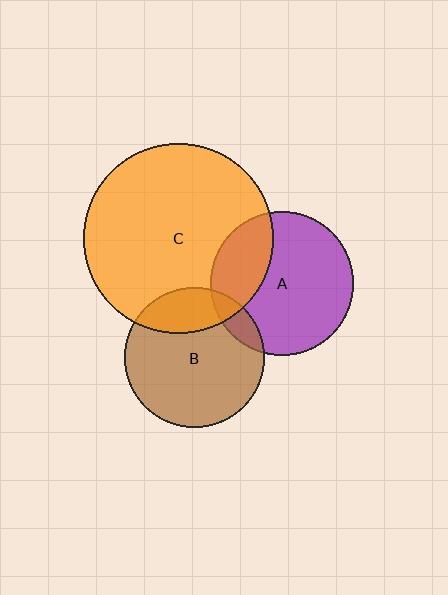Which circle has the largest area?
Circle C (orange).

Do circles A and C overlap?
Yes.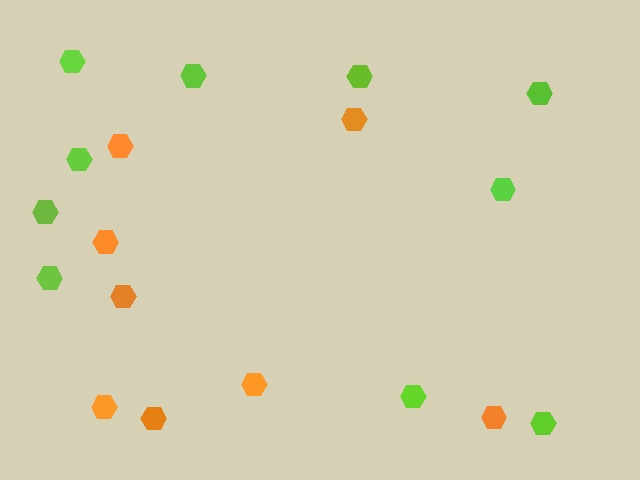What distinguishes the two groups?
There are 2 groups: one group of orange hexagons (8) and one group of lime hexagons (10).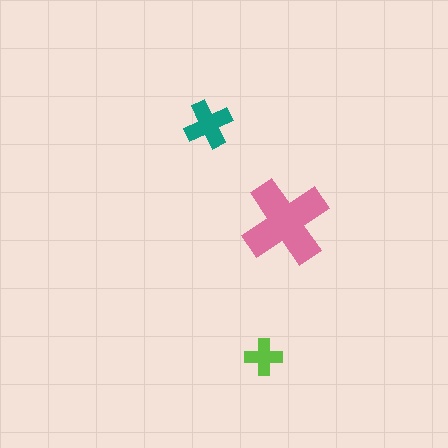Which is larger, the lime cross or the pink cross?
The pink one.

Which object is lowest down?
The lime cross is bottommost.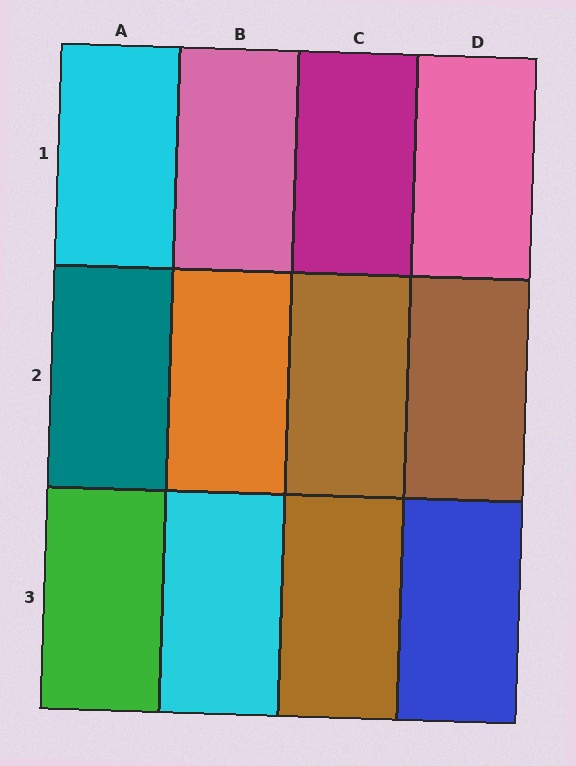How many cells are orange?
1 cell is orange.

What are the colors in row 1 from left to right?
Cyan, pink, magenta, pink.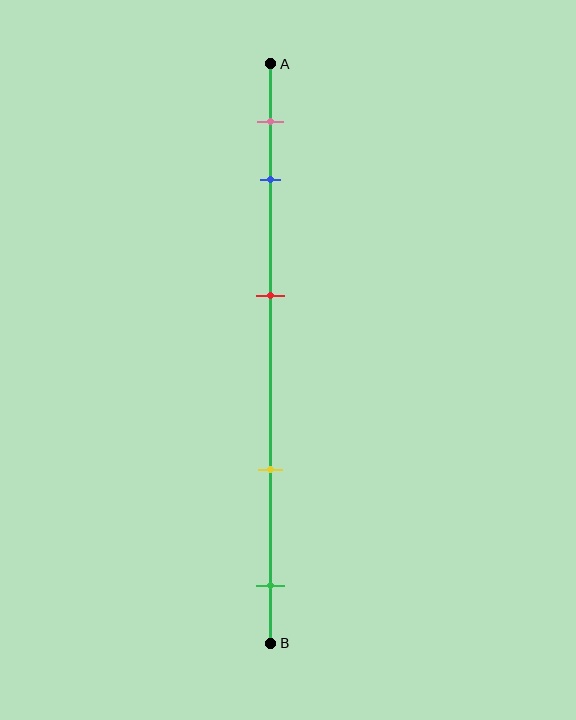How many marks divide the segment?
There are 5 marks dividing the segment.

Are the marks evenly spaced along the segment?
No, the marks are not evenly spaced.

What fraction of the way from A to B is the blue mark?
The blue mark is approximately 20% (0.2) of the way from A to B.